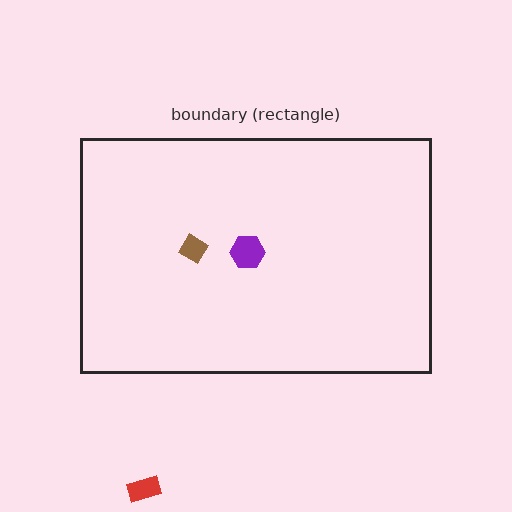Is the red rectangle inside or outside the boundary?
Outside.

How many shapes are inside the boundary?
2 inside, 1 outside.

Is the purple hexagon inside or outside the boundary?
Inside.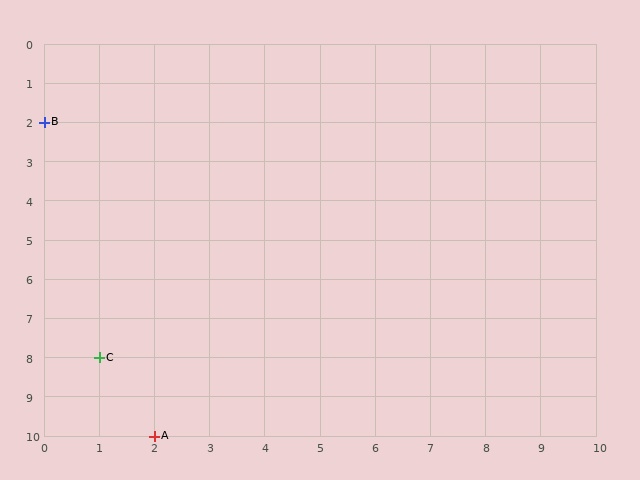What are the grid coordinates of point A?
Point A is at grid coordinates (2, 10).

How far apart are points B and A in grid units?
Points B and A are 2 columns and 8 rows apart (about 8.2 grid units diagonally).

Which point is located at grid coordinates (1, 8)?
Point C is at (1, 8).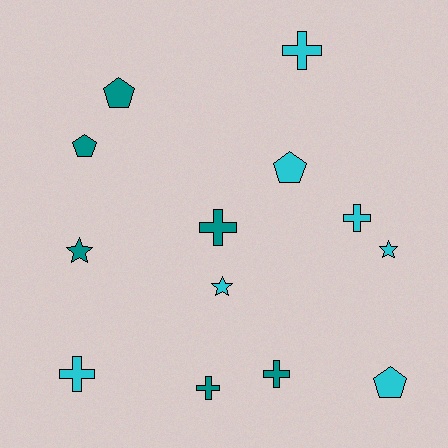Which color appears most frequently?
Cyan, with 7 objects.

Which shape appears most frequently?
Cross, with 6 objects.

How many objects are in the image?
There are 13 objects.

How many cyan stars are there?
There are 2 cyan stars.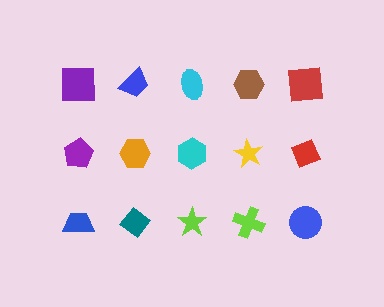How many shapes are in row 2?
5 shapes.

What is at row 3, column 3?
A lime star.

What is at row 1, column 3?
A cyan ellipse.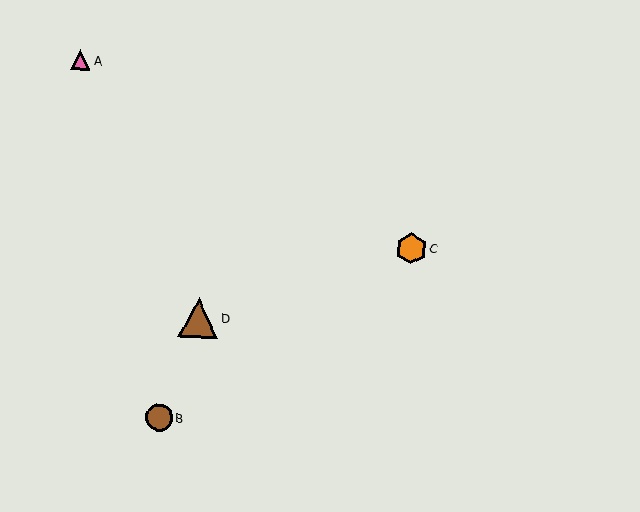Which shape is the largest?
The brown triangle (labeled D) is the largest.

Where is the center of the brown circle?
The center of the brown circle is at (159, 418).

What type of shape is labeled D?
Shape D is a brown triangle.